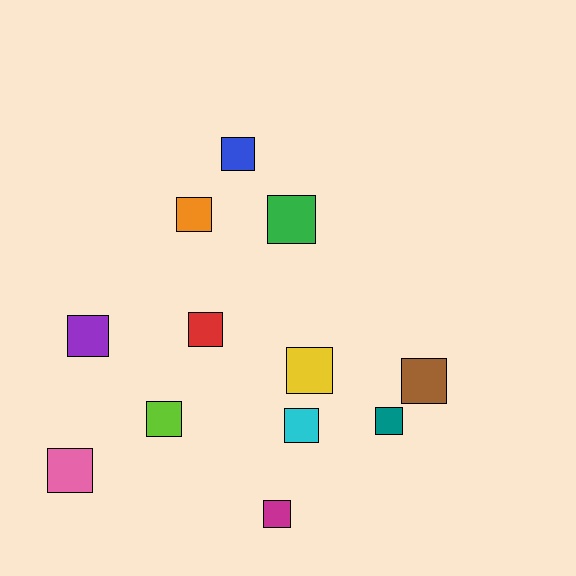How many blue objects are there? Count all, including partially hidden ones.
There is 1 blue object.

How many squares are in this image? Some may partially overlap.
There are 12 squares.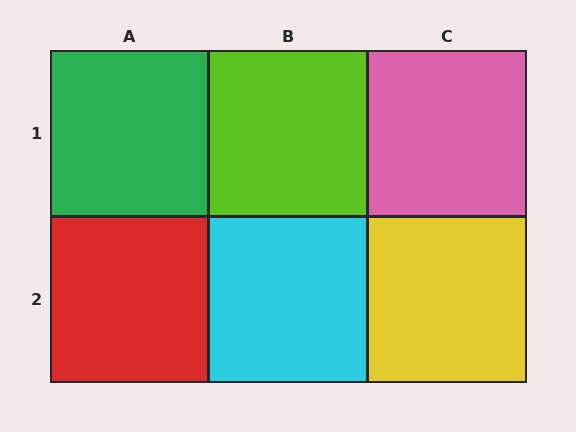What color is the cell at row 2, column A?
Red.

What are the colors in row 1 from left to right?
Green, lime, pink.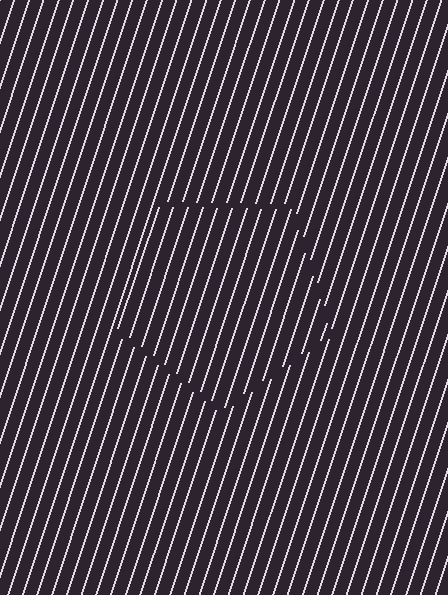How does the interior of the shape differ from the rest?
The interior of the shape contains the same grating, shifted by half a period — the contour is defined by the phase discontinuity where line-ends from the inner and outer gratings abut.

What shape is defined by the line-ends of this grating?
An illusory pentagon. The interior of the shape contains the same grating, shifted by half a period — the contour is defined by the phase discontinuity where line-ends from the inner and outer gratings abut.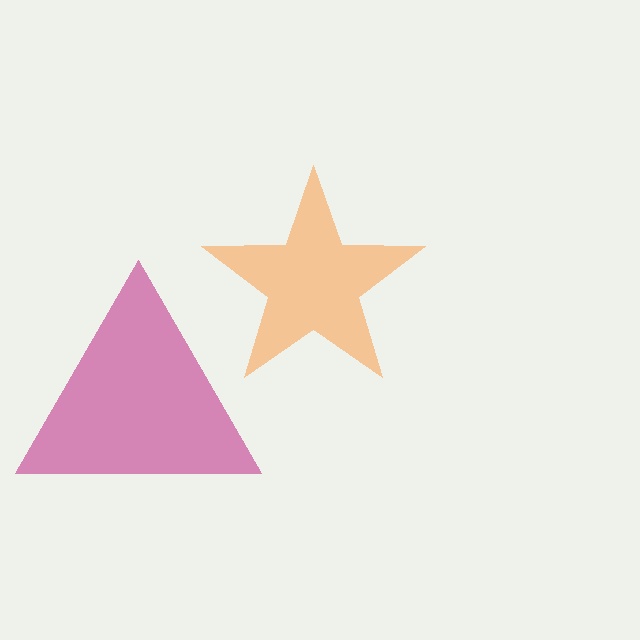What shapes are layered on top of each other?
The layered shapes are: a magenta triangle, an orange star.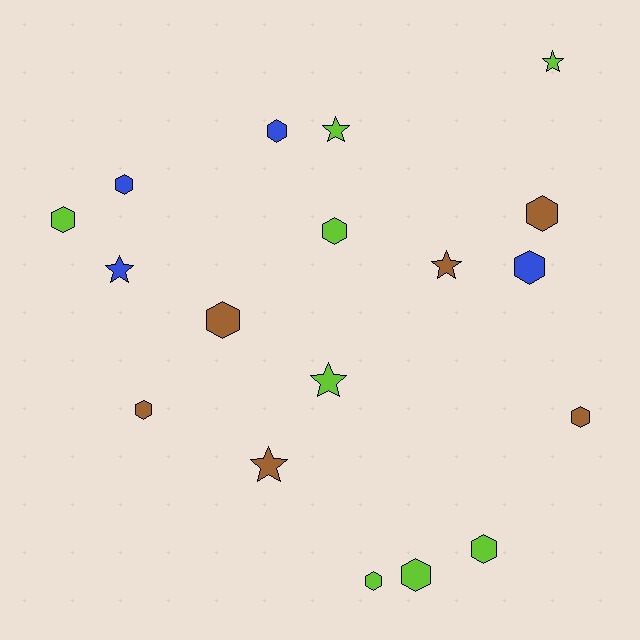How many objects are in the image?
There are 18 objects.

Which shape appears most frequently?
Hexagon, with 12 objects.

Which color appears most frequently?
Lime, with 8 objects.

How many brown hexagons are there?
There are 4 brown hexagons.